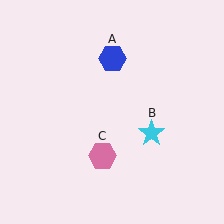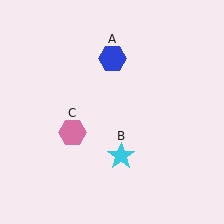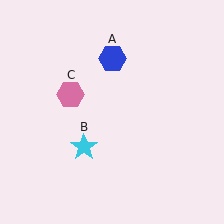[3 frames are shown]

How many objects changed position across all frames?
2 objects changed position: cyan star (object B), pink hexagon (object C).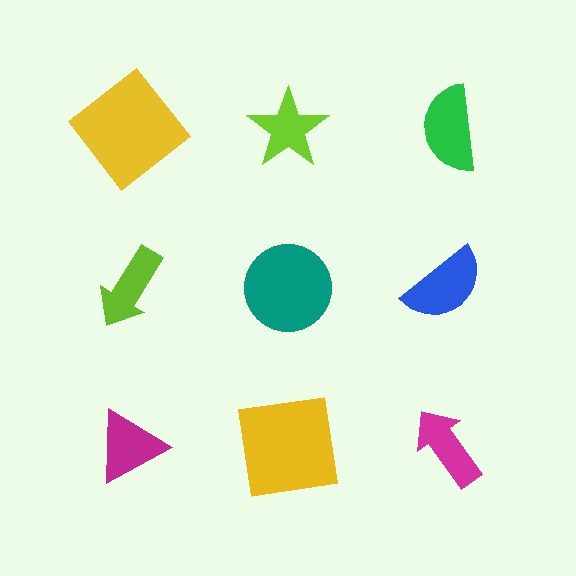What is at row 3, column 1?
A magenta triangle.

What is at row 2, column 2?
A teal circle.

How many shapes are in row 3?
3 shapes.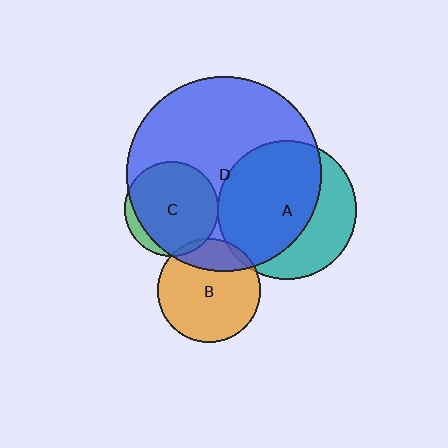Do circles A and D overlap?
Yes.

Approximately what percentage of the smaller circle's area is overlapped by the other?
Approximately 65%.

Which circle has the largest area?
Circle D (blue).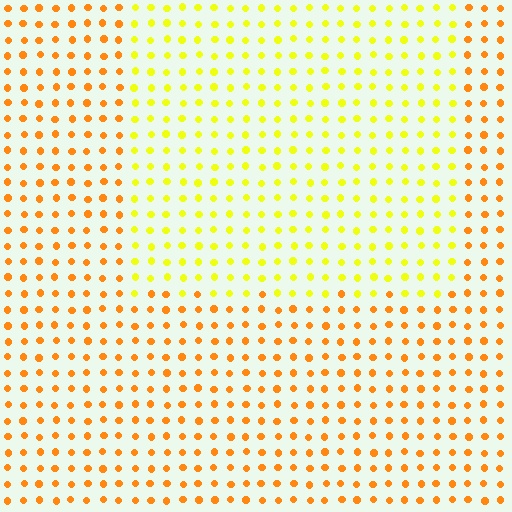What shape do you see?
I see a rectangle.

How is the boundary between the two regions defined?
The boundary is defined purely by a slight shift in hue (about 35 degrees). Spacing, size, and orientation are identical on both sides.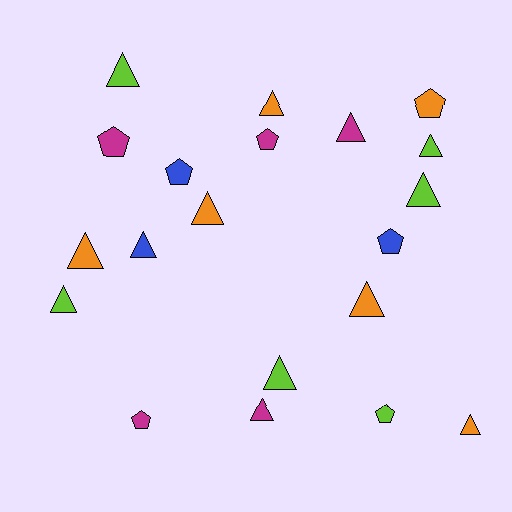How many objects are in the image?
There are 20 objects.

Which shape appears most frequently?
Triangle, with 13 objects.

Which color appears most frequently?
Lime, with 6 objects.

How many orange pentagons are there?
There is 1 orange pentagon.